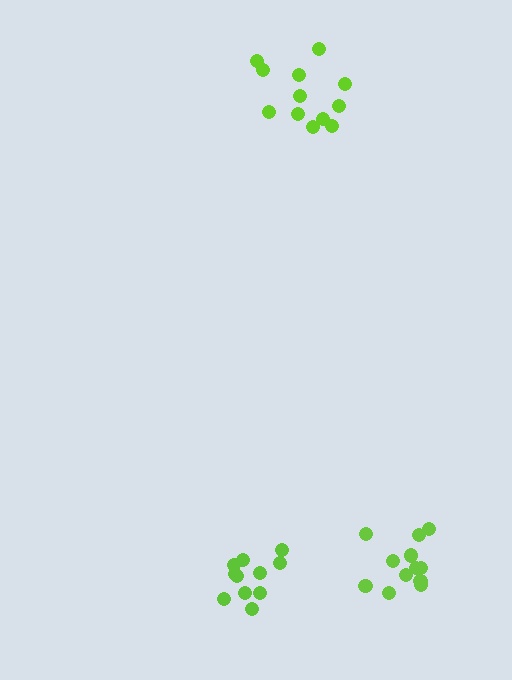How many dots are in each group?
Group 1: 12 dots, Group 2: 12 dots, Group 3: 11 dots (35 total).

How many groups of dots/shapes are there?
There are 3 groups.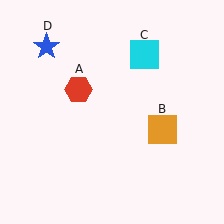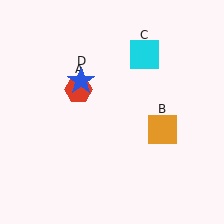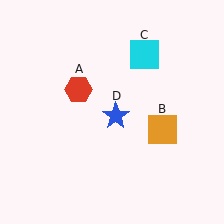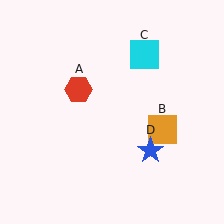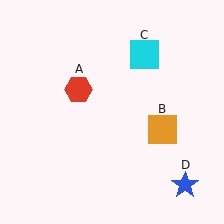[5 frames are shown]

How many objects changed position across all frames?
1 object changed position: blue star (object D).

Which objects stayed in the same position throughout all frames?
Red hexagon (object A) and orange square (object B) and cyan square (object C) remained stationary.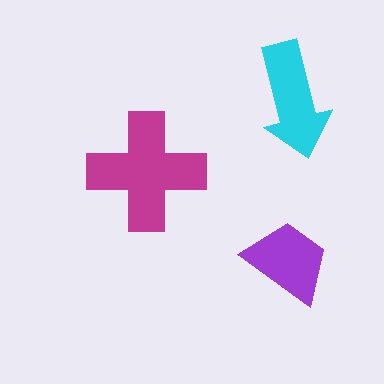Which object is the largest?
The magenta cross.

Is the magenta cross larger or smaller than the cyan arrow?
Larger.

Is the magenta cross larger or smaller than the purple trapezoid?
Larger.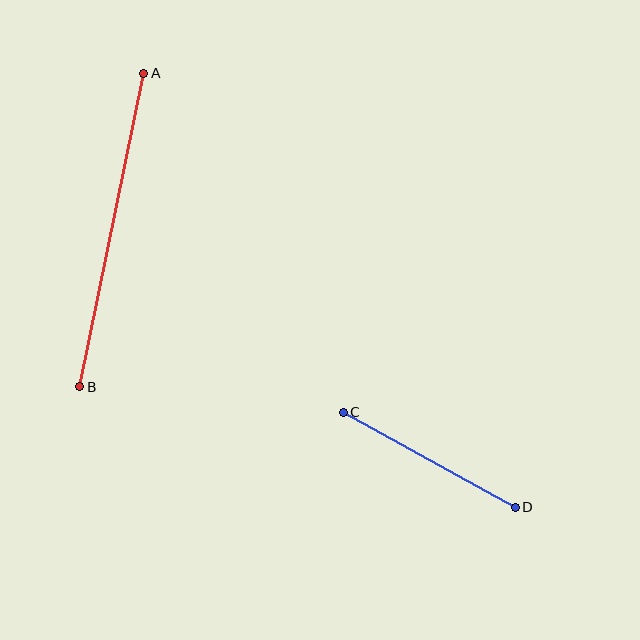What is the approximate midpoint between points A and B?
The midpoint is at approximately (112, 230) pixels.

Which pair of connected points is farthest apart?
Points A and B are farthest apart.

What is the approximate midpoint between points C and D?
The midpoint is at approximately (429, 460) pixels.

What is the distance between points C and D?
The distance is approximately 196 pixels.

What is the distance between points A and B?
The distance is approximately 320 pixels.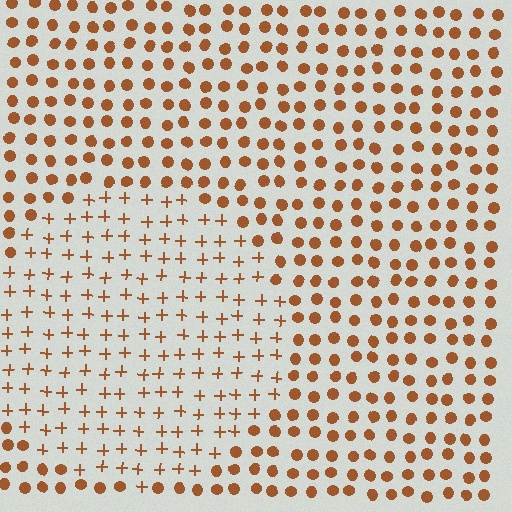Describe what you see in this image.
The image is filled with small brown elements arranged in a uniform grid. A circle-shaped region contains plus signs, while the surrounding area contains circles. The boundary is defined purely by the change in element shape.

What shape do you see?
I see a circle.